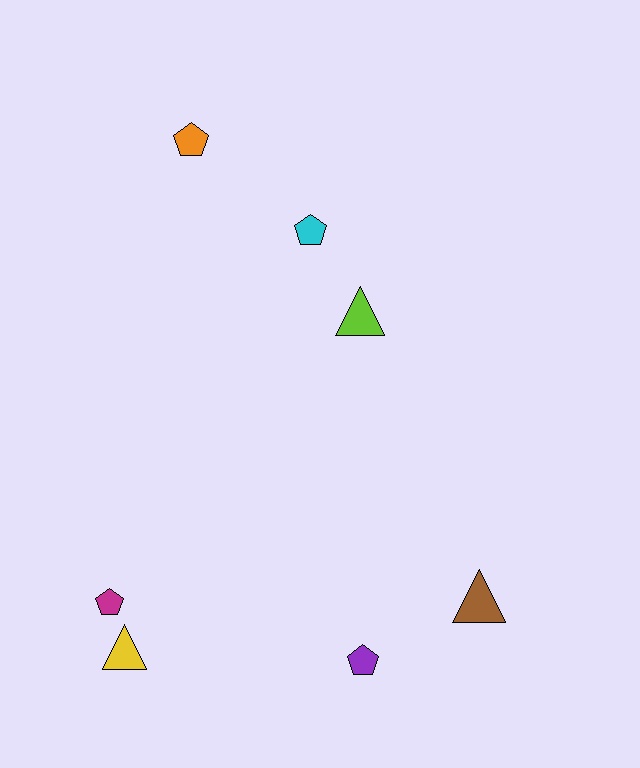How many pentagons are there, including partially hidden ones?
There are 4 pentagons.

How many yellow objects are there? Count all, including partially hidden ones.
There is 1 yellow object.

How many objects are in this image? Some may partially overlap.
There are 7 objects.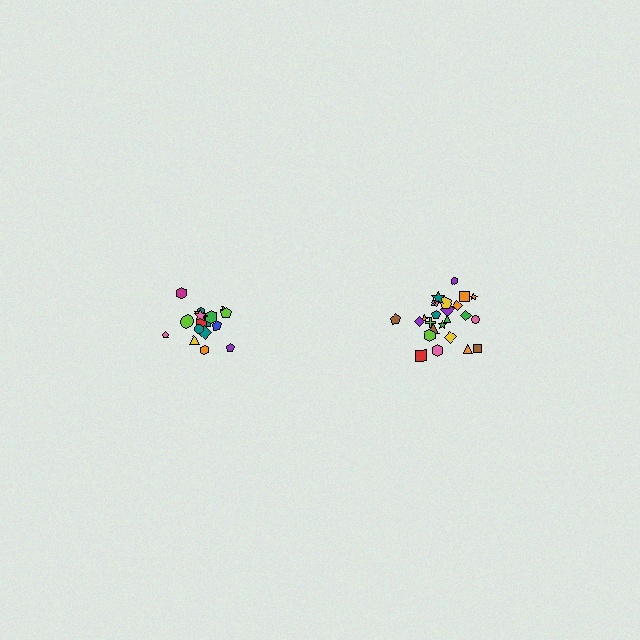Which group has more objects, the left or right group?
The right group.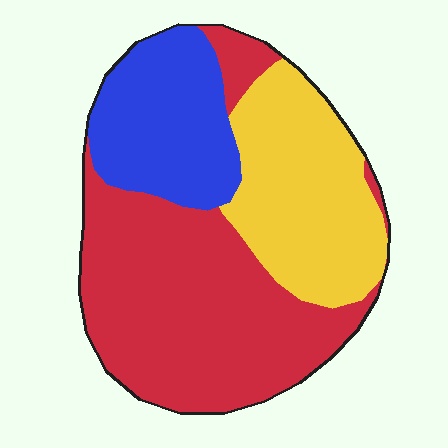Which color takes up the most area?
Red, at roughly 50%.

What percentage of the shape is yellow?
Yellow covers 29% of the shape.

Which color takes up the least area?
Blue, at roughly 20%.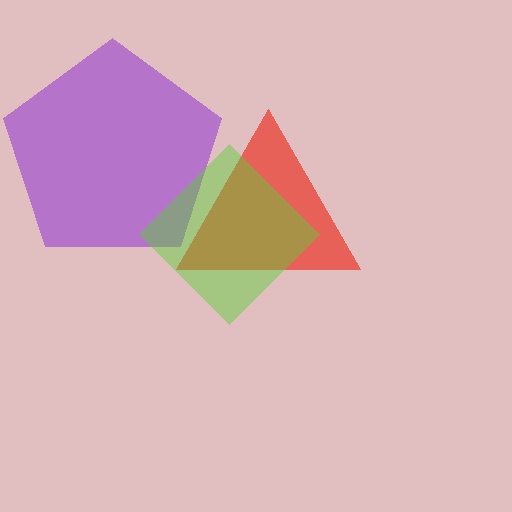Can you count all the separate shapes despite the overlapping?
Yes, there are 3 separate shapes.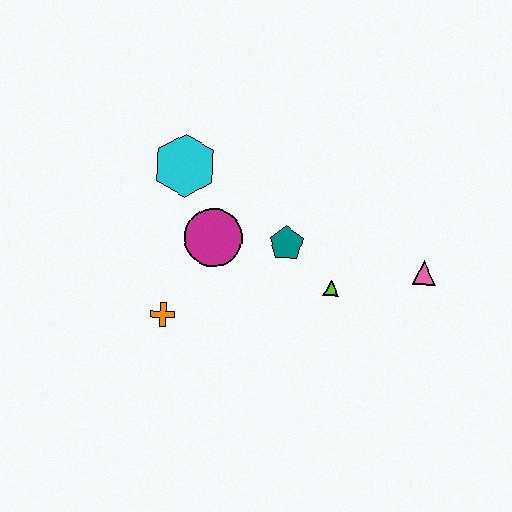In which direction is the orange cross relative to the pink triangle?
The orange cross is to the left of the pink triangle.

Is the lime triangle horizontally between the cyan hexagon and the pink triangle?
Yes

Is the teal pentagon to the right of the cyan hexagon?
Yes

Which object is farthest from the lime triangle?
The cyan hexagon is farthest from the lime triangle.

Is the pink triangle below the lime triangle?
No